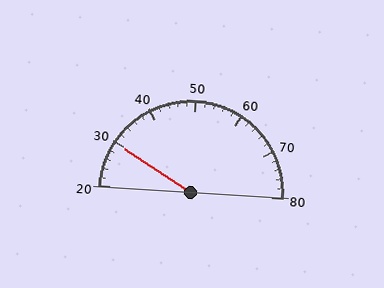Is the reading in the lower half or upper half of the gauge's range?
The reading is in the lower half of the range (20 to 80).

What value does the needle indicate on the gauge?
The needle indicates approximately 30.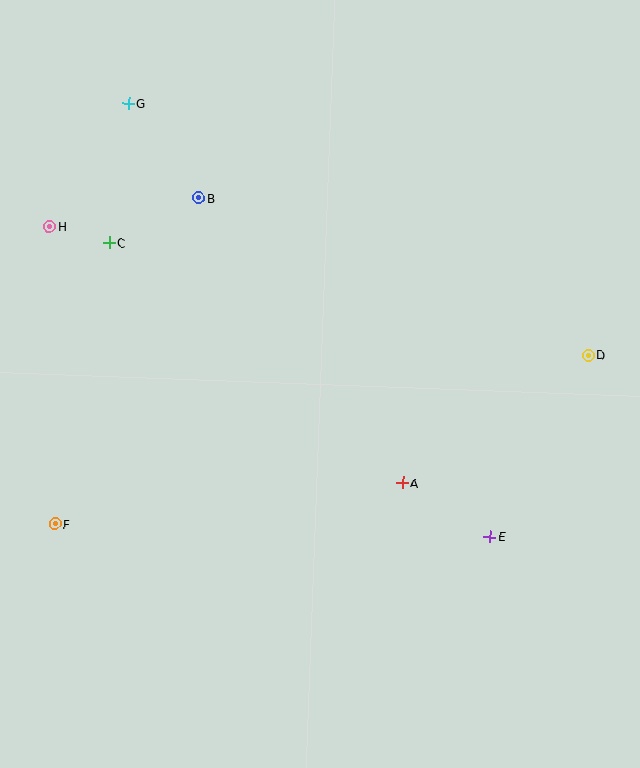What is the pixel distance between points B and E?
The distance between B and E is 447 pixels.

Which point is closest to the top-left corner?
Point G is closest to the top-left corner.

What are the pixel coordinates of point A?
Point A is at (402, 483).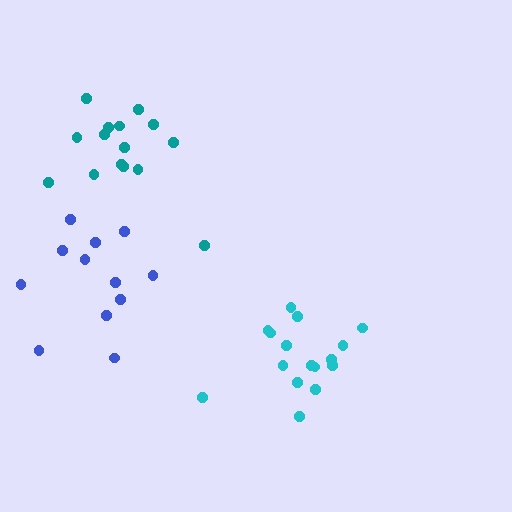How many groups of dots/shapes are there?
There are 3 groups.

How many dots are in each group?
Group 1: 16 dots, Group 2: 12 dots, Group 3: 15 dots (43 total).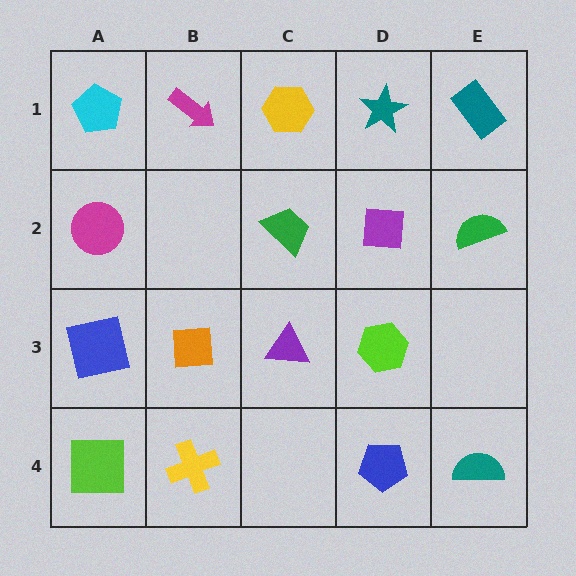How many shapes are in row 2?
4 shapes.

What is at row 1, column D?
A teal star.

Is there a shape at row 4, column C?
No, that cell is empty.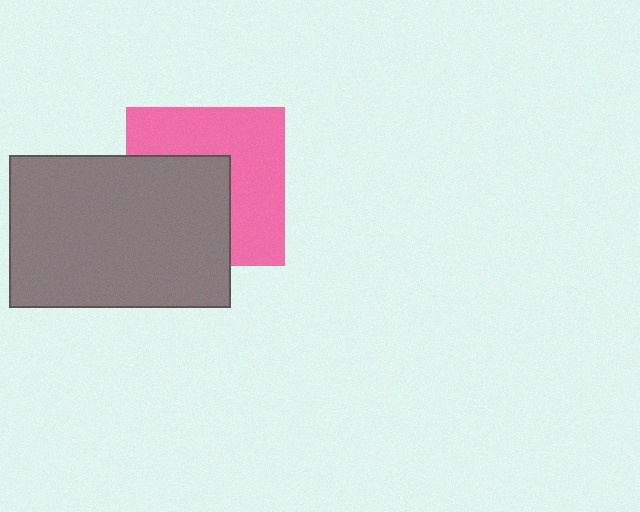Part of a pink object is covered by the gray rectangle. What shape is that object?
It is a square.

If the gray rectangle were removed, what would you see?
You would see the complete pink square.